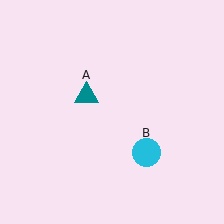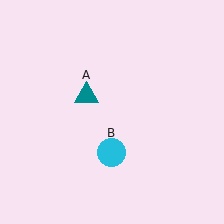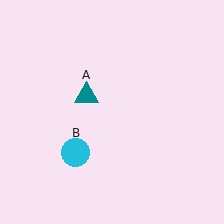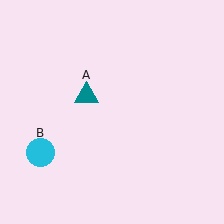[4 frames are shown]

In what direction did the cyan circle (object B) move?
The cyan circle (object B) moved left.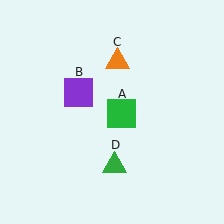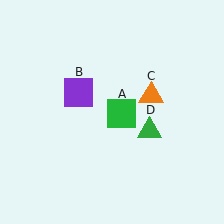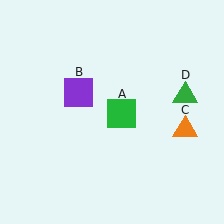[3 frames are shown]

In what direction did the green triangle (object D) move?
The green triangle (object D) moved up and to the right.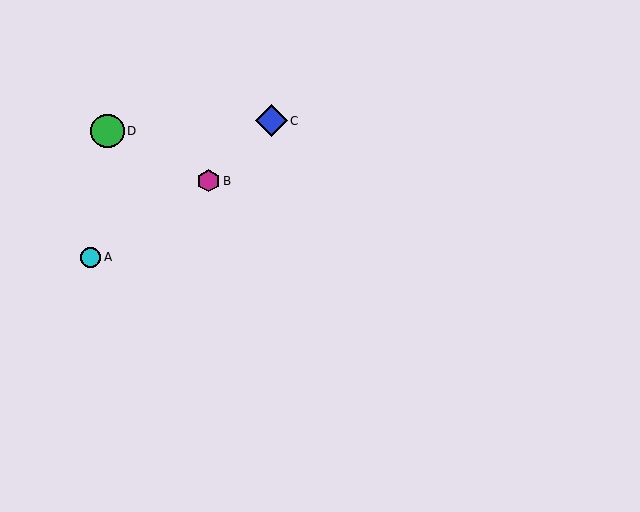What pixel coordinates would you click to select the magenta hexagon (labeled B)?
Click at (209, 181) to select the magenta hexagon B.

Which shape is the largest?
The green circle (labeled D) is the largest.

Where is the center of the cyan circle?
The center of the cyan circle is at (91, 257).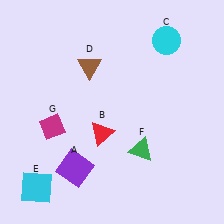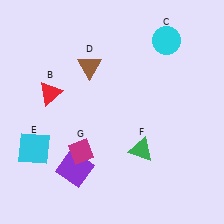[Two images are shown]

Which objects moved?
The objects that moved are: the red triangle (B), the cyan square (E), the magenta diamond (G).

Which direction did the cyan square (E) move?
The cyan square (E) moved up.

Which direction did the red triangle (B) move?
The red triangle (B) moved left.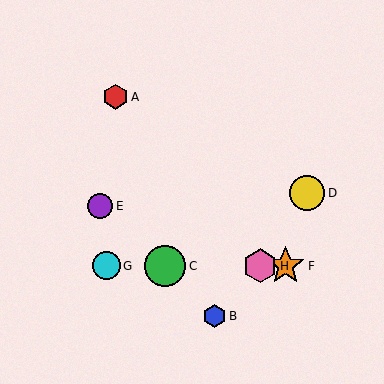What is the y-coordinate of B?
Object B is at y≈316.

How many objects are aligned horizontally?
4 objects (C, F, G, H) are aligned horizontally.